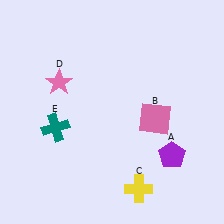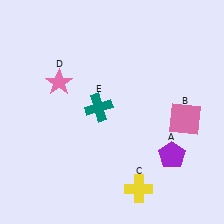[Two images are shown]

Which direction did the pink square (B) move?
The pink square (B) moved right.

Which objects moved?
The objects that moved are: the pink square (B), the teal cross (E).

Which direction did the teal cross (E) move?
The teal cross (E) moved right.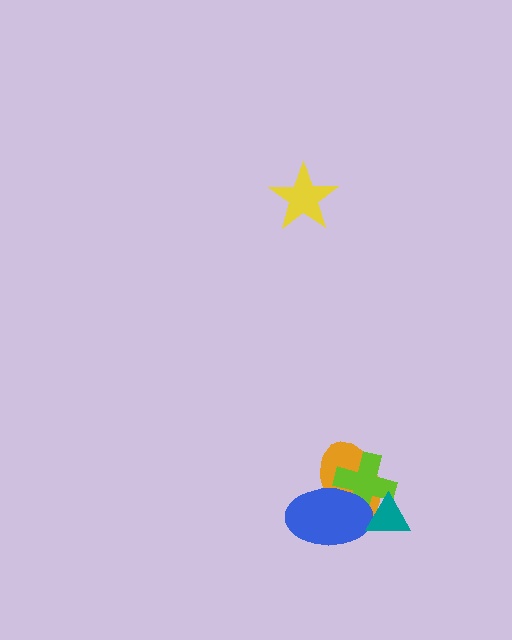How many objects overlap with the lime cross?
3 objects overlap with the lime cross.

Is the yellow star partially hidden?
No, no other shape covers it.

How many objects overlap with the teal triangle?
3 objects overlap with the teal triangle.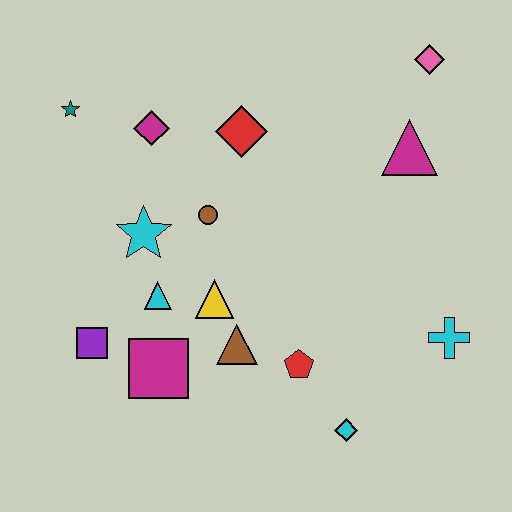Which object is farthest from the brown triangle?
The pink diamond is farthest from the brown triangle.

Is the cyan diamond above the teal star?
No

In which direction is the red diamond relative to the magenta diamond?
The red diamond is to the right of the magenta diamond.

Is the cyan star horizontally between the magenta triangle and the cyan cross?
No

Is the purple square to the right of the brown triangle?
No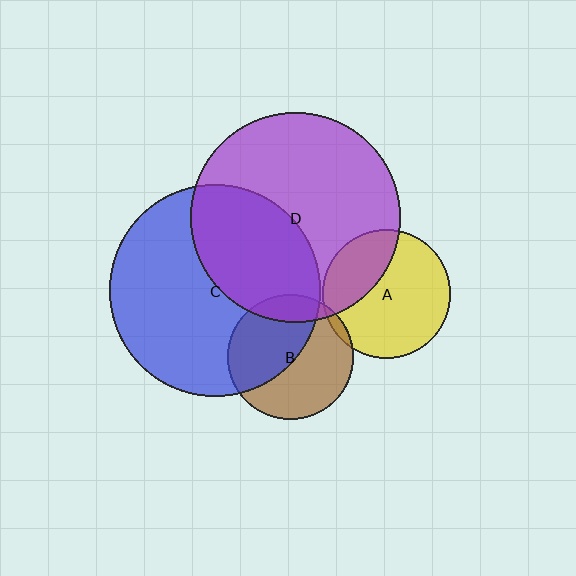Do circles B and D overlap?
Yes.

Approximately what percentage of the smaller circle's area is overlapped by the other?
Approximately 15%.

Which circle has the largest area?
Circle C (blue).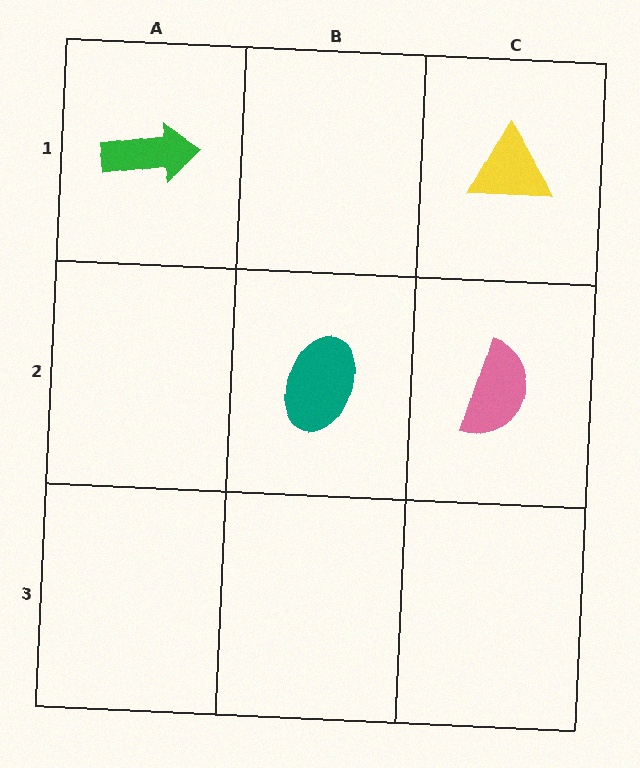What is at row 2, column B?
A teal ellipse.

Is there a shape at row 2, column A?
No, that cell is empty.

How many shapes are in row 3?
0 shapes.